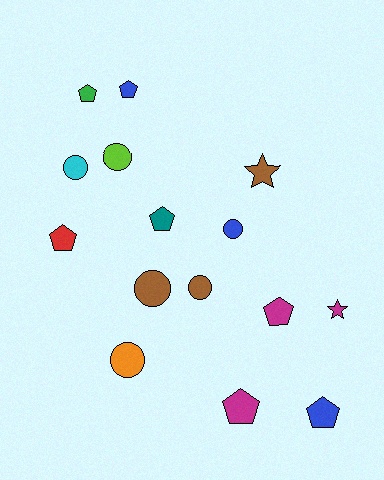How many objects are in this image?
There are 15 objects.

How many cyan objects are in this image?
There is 1 cyan object.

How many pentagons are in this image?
There are 7 pentagons.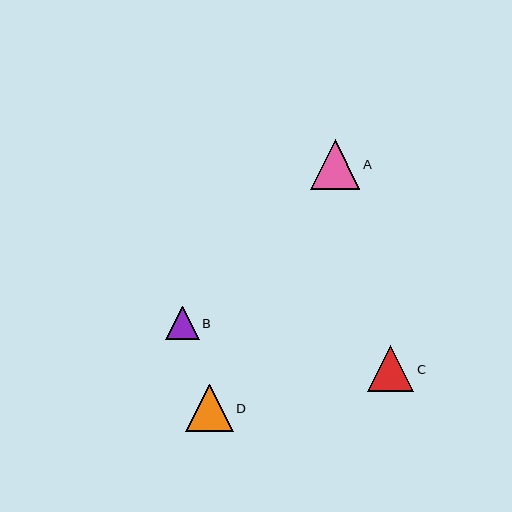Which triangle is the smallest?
Triangle B is the smallest with a size of approximately 33 pixels.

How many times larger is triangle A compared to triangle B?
Triangle A is approximately 1.5 times the size of triangle B.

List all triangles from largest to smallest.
From largest to smallest: A, D, C, B.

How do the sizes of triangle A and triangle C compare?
Triangle A and triangle C are approximately the same size.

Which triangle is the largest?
Triangle A is the largest with a size of approximately 49 pixels.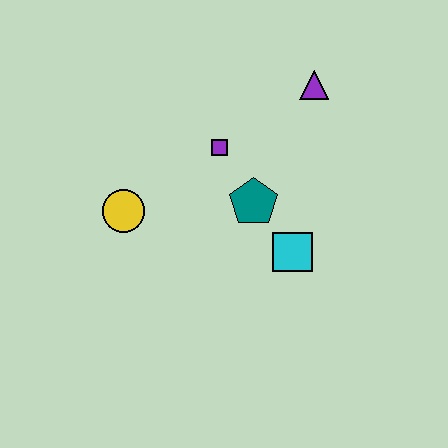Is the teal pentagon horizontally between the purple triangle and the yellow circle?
Yes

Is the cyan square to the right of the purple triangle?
No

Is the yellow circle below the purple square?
Yes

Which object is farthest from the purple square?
The cyan square is farthest from the purple square.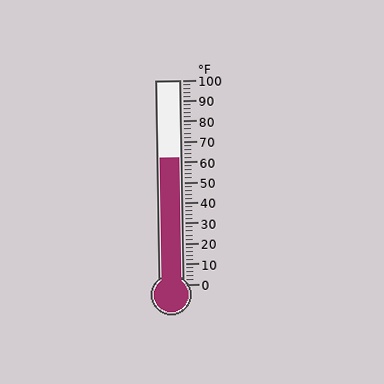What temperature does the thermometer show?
The thermometer shows approximately 62°F.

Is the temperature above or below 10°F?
The temperature is above 10°F.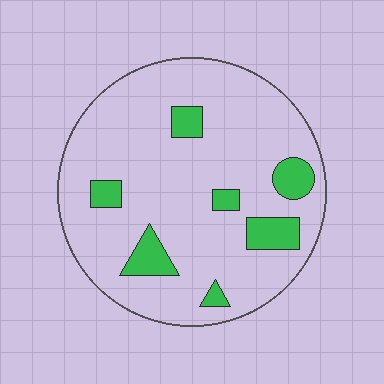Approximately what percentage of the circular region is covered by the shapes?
Approximately 15%.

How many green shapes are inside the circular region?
7.